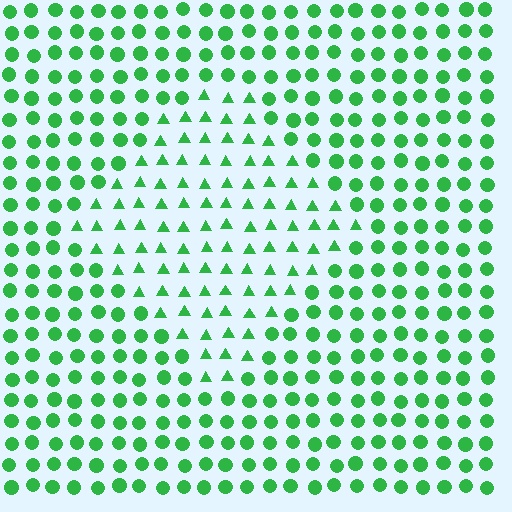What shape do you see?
I see a diamond.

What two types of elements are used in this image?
The image uses triangles inside the diamond region and circles outside it.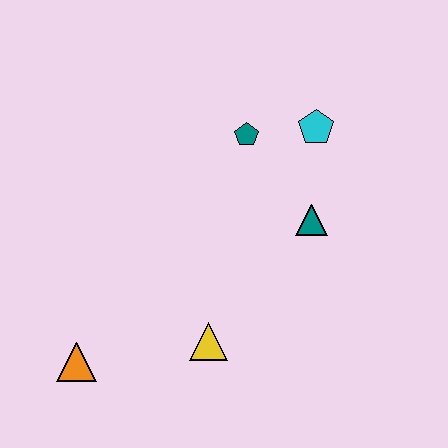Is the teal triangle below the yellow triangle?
No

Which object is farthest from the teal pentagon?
The orange triangle is farthest from the teal pentagon.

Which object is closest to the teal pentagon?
The cyan pentagon is closest to the teal pentagon.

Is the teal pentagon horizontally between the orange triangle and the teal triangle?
Yes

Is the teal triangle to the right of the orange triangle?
Yes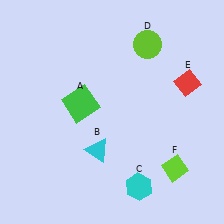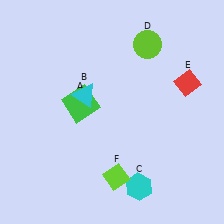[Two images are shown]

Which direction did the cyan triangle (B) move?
The cyan triangle (B) moved up.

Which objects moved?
The objects that moved are: the cyan triangle (B), the lime diamond (F).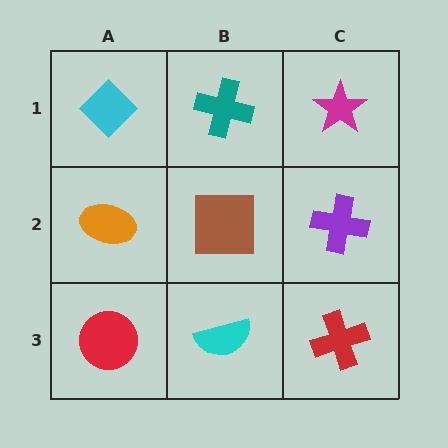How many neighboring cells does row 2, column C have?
3.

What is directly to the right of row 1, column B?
A magenta star.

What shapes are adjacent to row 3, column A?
An orange ellipse (row 2, column A), a cyan semicircle (row 3, column B).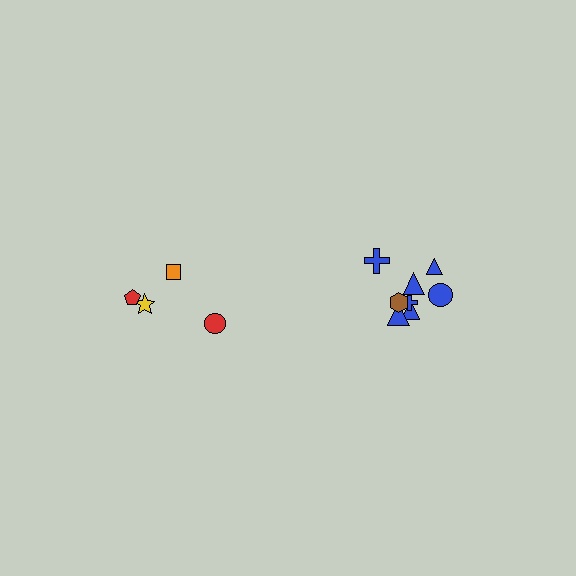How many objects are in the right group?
There are 8 objects.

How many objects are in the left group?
There are 4 objects.